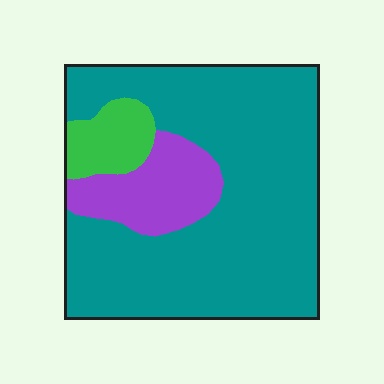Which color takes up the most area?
Teal, at roughly 75%.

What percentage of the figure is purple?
Purple covers around 15% of the figure.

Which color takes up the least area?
Green, at roughly 10%.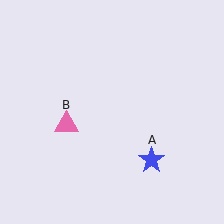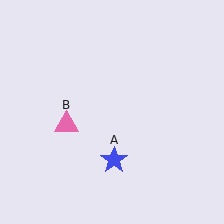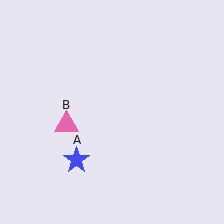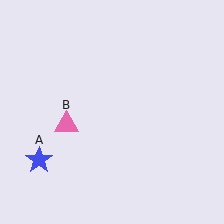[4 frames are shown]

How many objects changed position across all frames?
1 object changed position: blue star (object A).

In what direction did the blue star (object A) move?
The blue star (object A) moved left.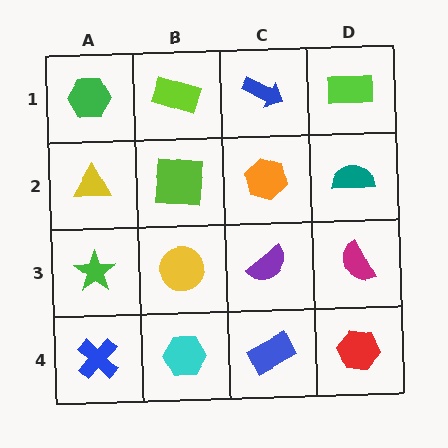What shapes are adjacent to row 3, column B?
A lime square (row 2, column B), a cyan hexagon (row 4, column B), a green star (row 3, column A), a purple semicircle (row 3, column C).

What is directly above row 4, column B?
A yellow circle.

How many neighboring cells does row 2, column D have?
3.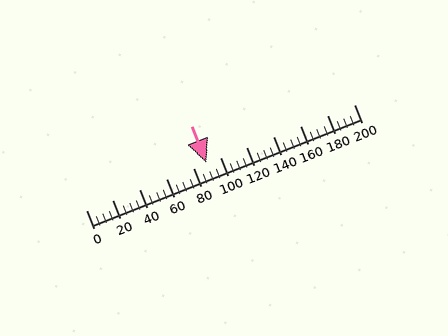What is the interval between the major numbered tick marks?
The major tick marks are spaced 20 units apart.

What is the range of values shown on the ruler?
The ruler shows values from 0 to 200.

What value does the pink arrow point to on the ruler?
The pink arrow points to approximately 90.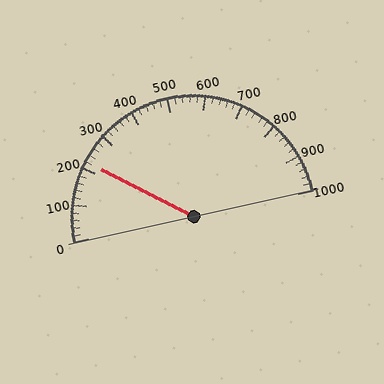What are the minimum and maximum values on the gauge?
The gauge ranges from 0 to 1000.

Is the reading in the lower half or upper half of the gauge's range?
The reading is in the lower half of the range (0 to 1000).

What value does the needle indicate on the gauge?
The needle indicates approximately 220.